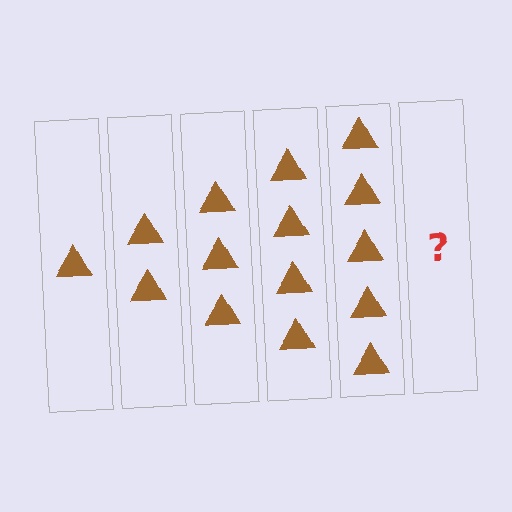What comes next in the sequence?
The next element should be 6 triangles.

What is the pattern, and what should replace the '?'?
The pattern is that each step adds one more triangle. The '?' should be 6 triangles.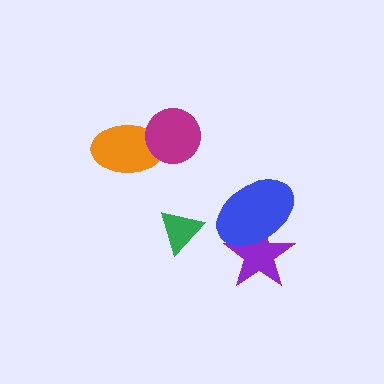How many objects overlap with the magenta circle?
1 object overlaps with the magenta circle.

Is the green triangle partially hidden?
No, no other shape covers it.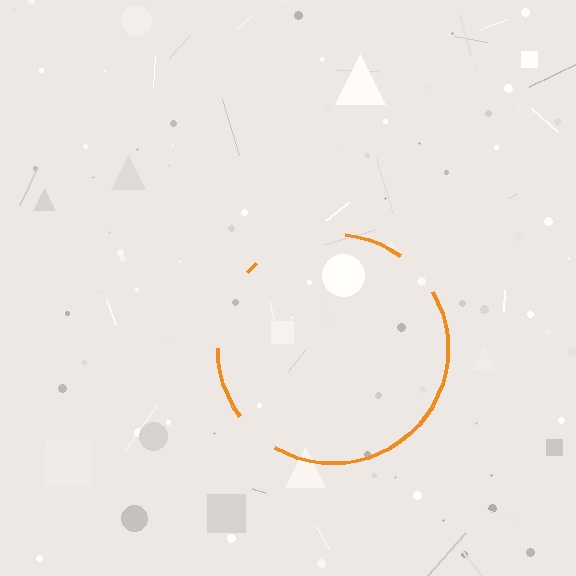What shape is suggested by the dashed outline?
The dashed outline suggests a circle.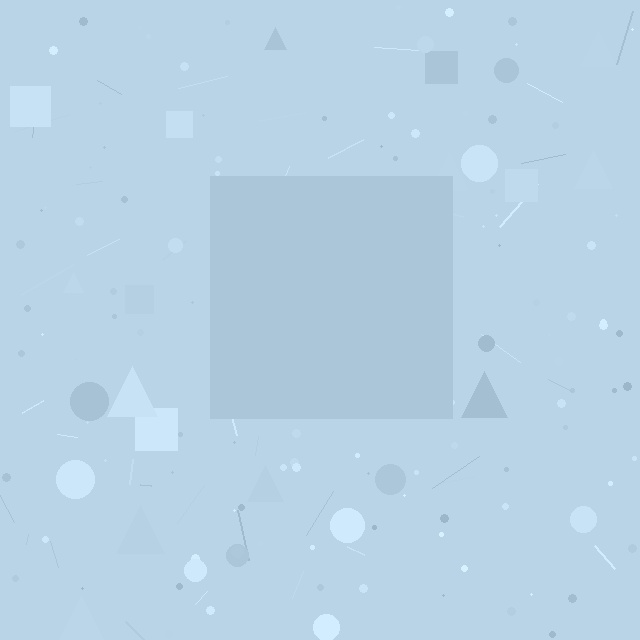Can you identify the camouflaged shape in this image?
The camouflaged shape is a square.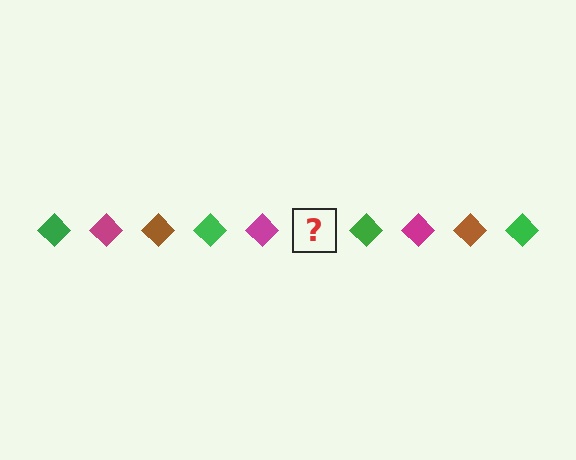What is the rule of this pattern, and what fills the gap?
The rule is that the pattern cycles through green, magenta, brown diamonds. The gap should be filled with a brown diamond.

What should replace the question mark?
The question mark should be replaced with a brown diamond.